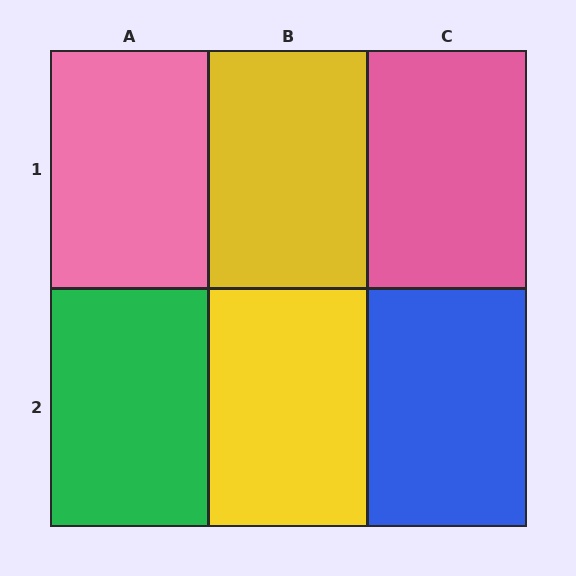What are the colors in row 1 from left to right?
Pink, yellow, pink.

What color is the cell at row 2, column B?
Yellow.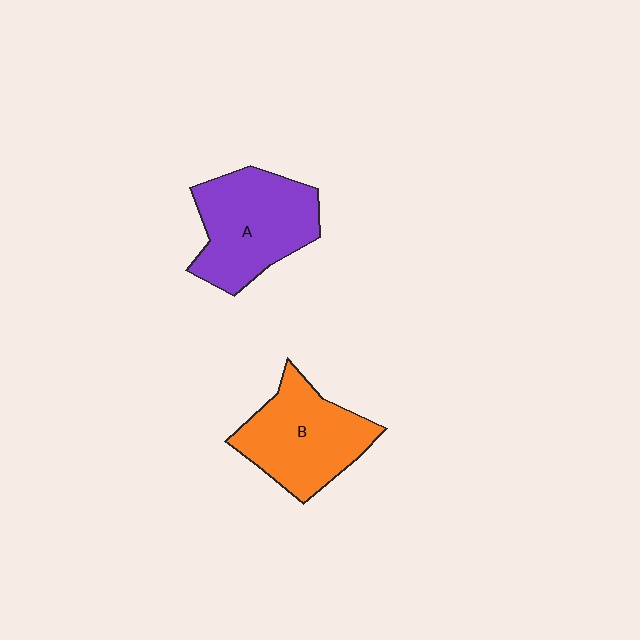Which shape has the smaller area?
Shape B (orange).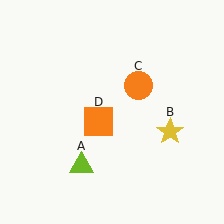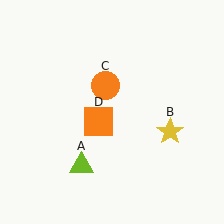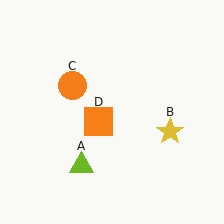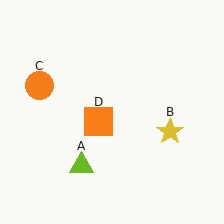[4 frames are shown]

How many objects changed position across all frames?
1 object changed position: orange circle (object C).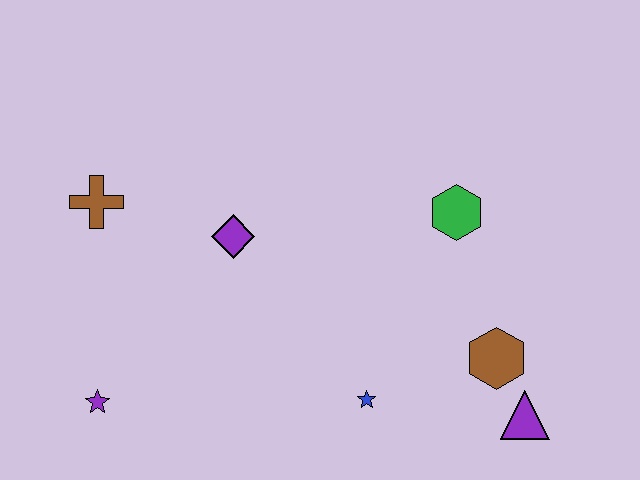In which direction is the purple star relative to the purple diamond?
The purple star is below the purple diamond.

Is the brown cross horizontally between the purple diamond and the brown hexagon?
No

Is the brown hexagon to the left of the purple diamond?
No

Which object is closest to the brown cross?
The purple diamond is closest to the brown cross.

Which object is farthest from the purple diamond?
The purple triangle is farthest from the purple diamond.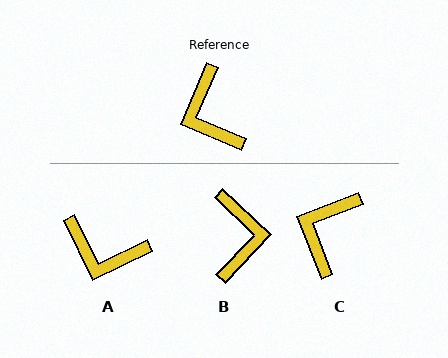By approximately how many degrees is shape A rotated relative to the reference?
Approximately 49 degrees counter-clockwise.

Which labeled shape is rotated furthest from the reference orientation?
B, about 159 degrees away.